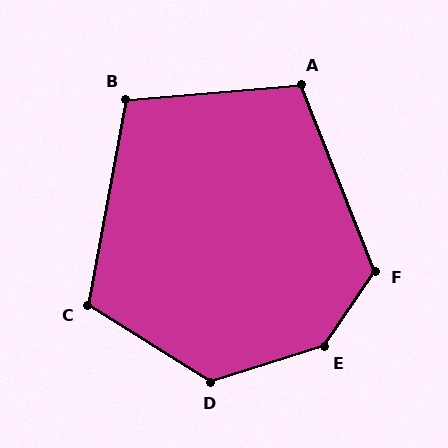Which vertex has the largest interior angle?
E, at approximately 141 degrees.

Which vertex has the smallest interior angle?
B, at approximately 105 degrees.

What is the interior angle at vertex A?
Approximately 107 degrees (obtuse).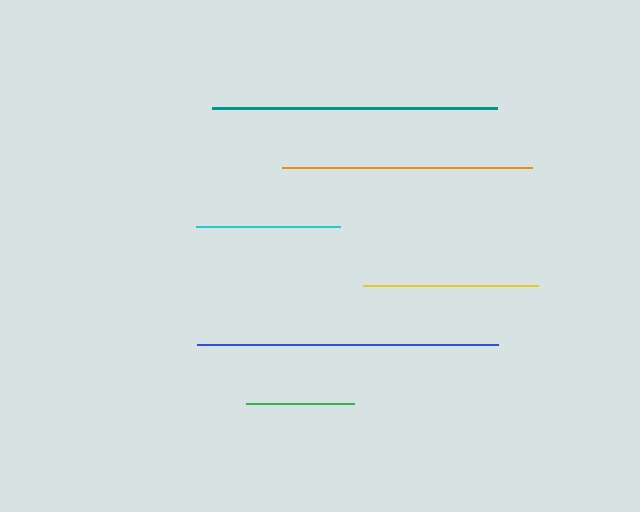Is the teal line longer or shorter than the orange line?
The teal line is longer than the orange line.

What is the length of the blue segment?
The blue segment is approximately 301 pixels long.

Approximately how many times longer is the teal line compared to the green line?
The teal line is approximately 2.6 times the length of the green line.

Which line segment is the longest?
The blue line is the longest at approximately 301 pixels.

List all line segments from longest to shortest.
From longest to shortest: blue, teal, orange, yellow, cyan, green.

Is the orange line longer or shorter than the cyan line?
The orange line is longer than the cyan line.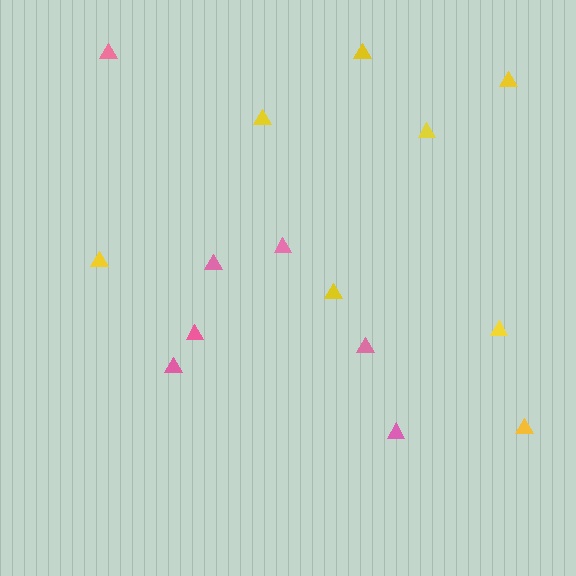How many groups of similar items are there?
There are 2 groups: one group of yellow triangles (8) and one group of pink triangles (7).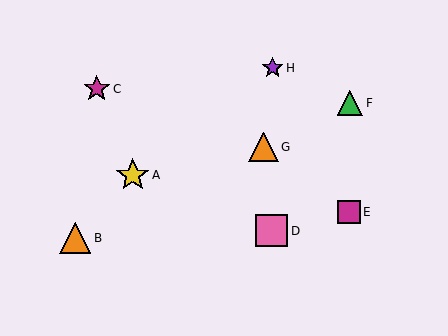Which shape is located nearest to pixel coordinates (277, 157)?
The orange triangle (labeled G) at (264, 147) is nearest to that location.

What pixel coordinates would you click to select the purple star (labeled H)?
Click at (273, 68) to select the purple star H.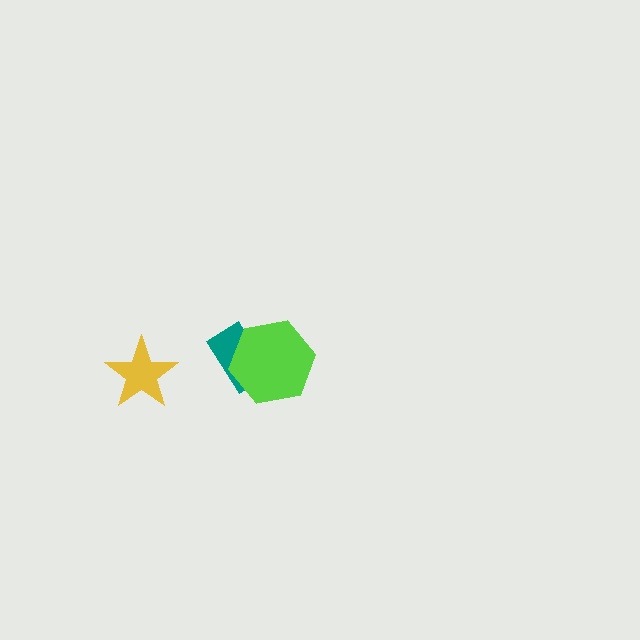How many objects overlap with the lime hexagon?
1 object overlaps with the lime hexagon.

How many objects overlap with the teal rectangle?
1 object overlaps with the teal rectangle.